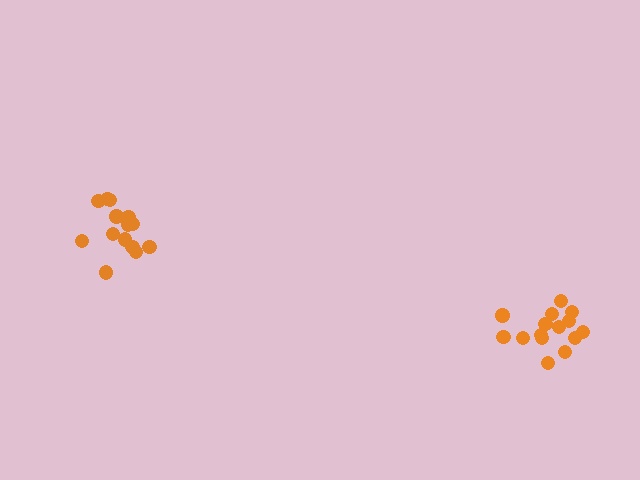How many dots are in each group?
Group 1: 15 dots, Group 2: 15 dots (30 total).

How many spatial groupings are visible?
There are 2 spatial groupings.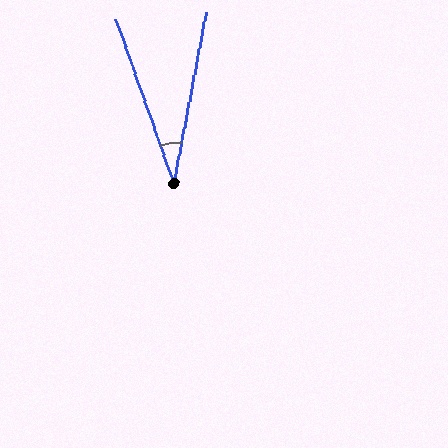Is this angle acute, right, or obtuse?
It is acute.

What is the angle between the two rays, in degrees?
Approximately 30 degrees.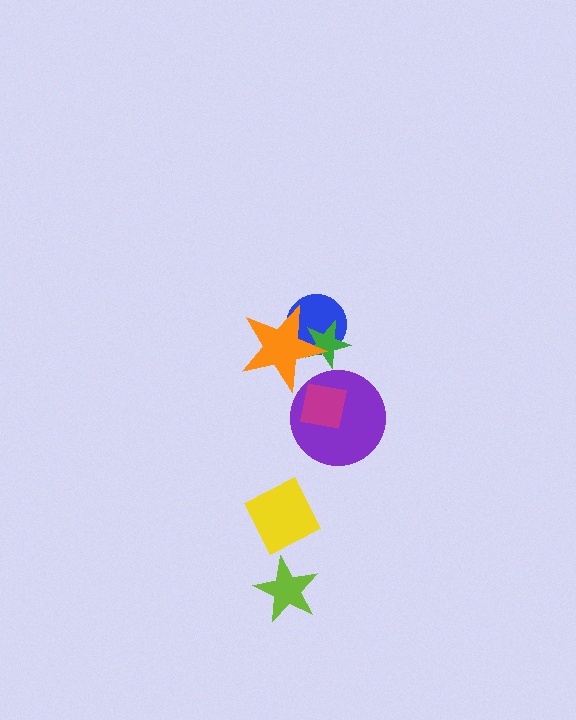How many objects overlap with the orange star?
2 objects overlap with the orange star.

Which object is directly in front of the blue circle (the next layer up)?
The green star is directly in front of the blue circle.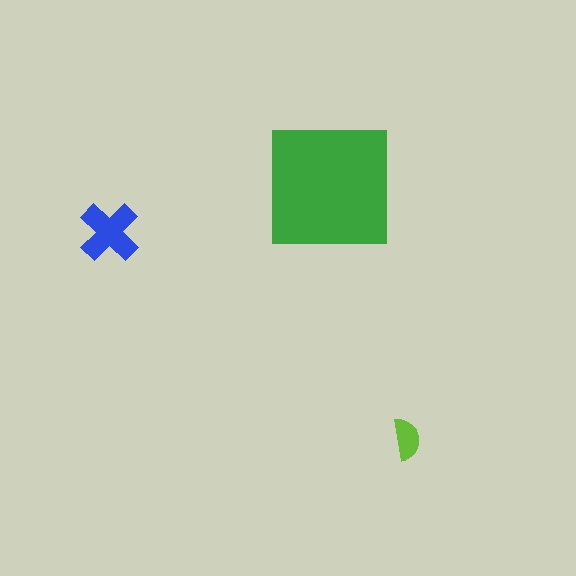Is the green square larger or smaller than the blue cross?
Larger.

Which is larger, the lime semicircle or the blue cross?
The blue cross.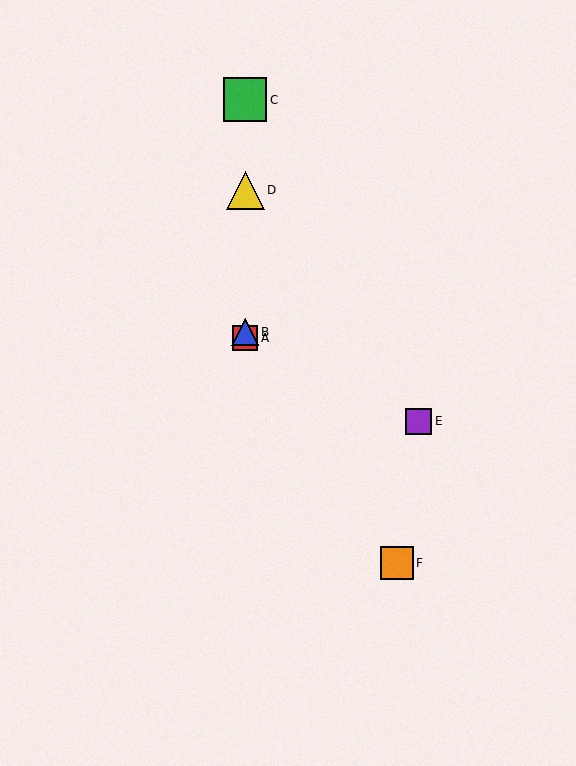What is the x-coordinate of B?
Object B is at x≈245.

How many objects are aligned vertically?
4 objects (A, B, C, D) are aligned vertically.